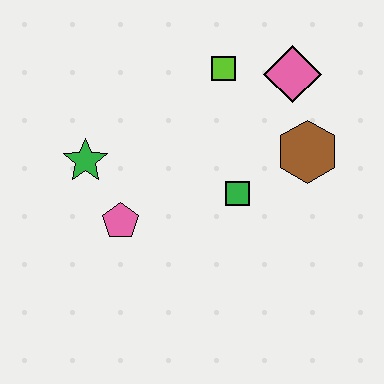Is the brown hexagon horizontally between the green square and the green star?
No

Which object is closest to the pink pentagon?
The green star is closest to the pink pentagon.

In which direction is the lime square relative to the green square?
The lime square is above the green square.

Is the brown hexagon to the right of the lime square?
Yes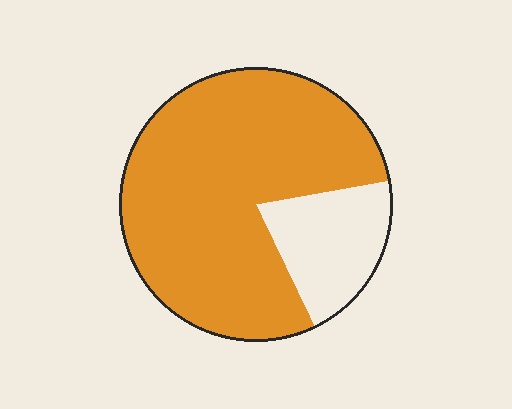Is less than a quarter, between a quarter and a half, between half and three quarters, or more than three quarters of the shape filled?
More than three quarters.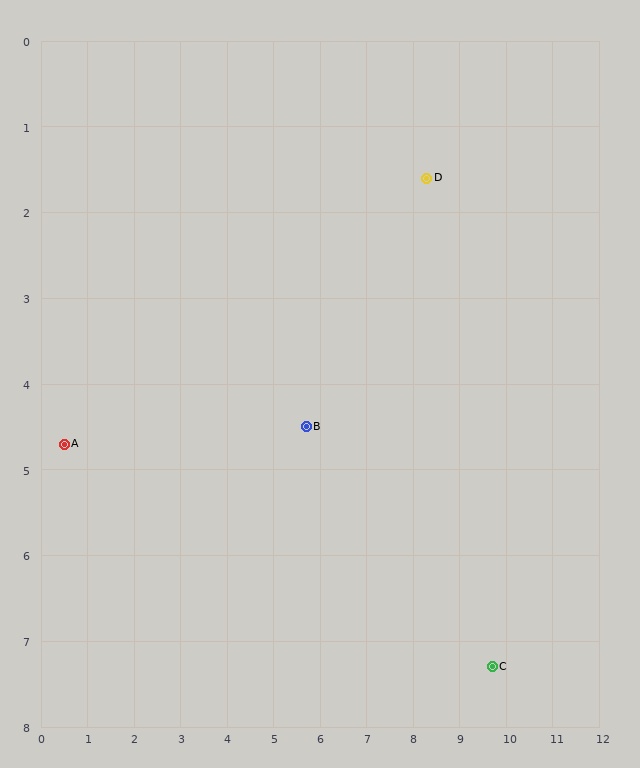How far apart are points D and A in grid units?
Points D and A are about 8.4 grid units apart.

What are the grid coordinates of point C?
Point C is at approximately (9.7, 7.3).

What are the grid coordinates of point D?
Point D is at approximately (8.3, 1.6).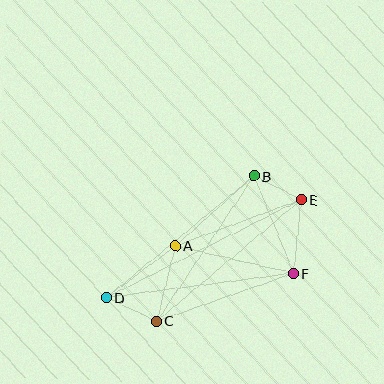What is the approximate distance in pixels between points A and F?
The distance between A and F is approximately 121 pixels.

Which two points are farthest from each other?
Points D and E are farthest from each other.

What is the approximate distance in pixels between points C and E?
The distance between C and E is approximately 189 pixels.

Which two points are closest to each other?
Points B and E are closest to each other.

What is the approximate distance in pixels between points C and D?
The distance between C and D is approximately 55 pixels.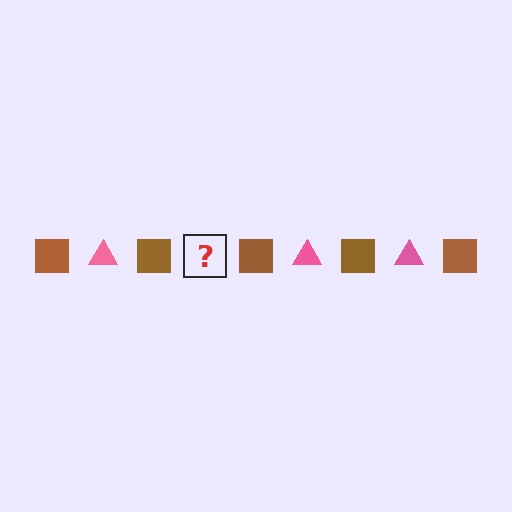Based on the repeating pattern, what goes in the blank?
The blank should be a pink triangle.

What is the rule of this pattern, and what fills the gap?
The rule is that the pattern alternates between brown square and pink triangle. The gap should be filled with a pink triangle.